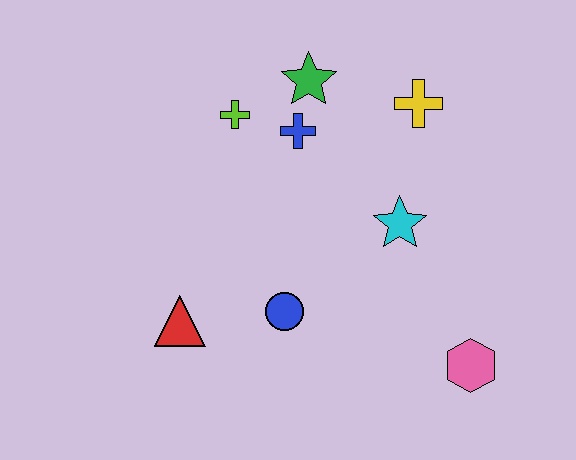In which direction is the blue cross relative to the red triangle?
The blue cross is above the red triangle.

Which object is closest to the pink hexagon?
The cyan star is closest to the pink hexagon.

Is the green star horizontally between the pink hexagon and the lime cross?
Yes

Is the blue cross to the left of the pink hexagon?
Yes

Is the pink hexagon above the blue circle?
No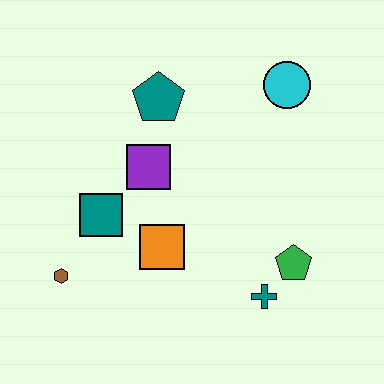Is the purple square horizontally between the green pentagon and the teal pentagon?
No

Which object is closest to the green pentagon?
The teal cross is closest to the green pentagon.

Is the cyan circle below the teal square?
No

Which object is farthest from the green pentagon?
The brown hexagon is farthest from the green pentagon.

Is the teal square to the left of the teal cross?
Yes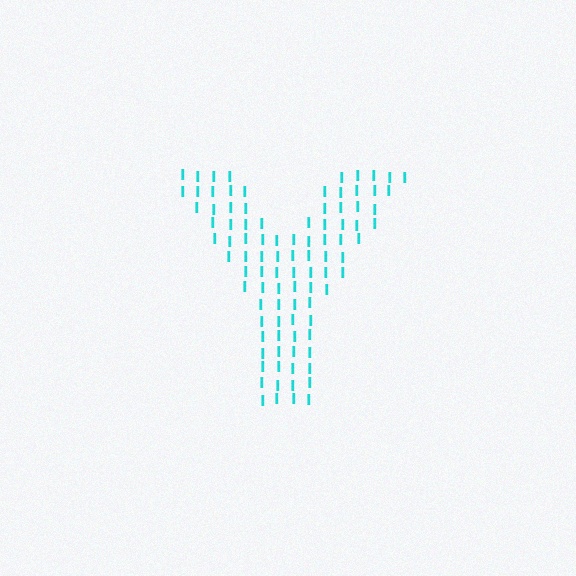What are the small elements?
The small elements are letter I's.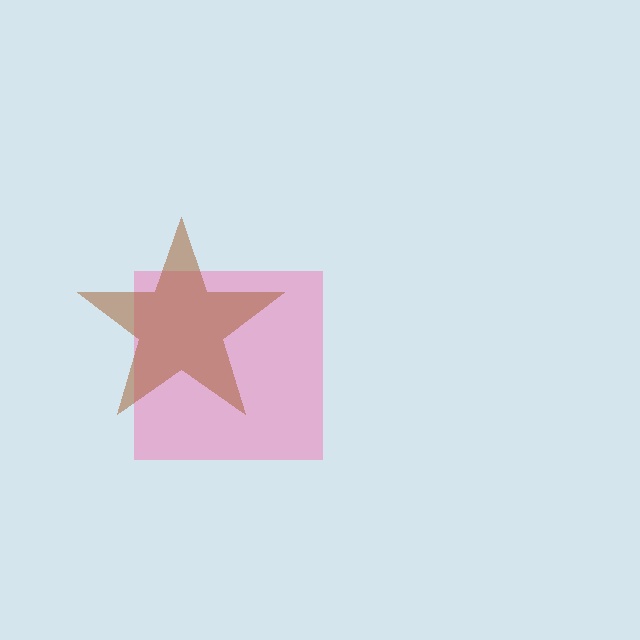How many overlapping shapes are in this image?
There are 2 overlapping shapes in the image.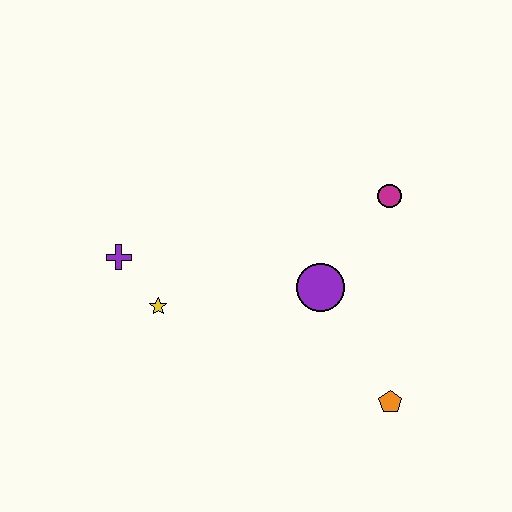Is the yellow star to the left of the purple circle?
Yes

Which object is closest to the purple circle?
The magenta circle is closest to the purple circle.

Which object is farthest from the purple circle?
The purple cross is farthest from the purple circle.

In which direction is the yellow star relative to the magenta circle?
The yellow star is to the left of the magenta circle.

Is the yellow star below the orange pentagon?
No